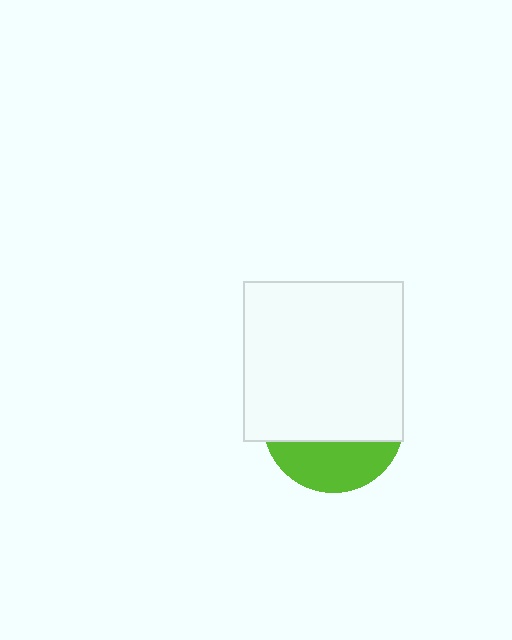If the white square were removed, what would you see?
You would see the complete lime circle.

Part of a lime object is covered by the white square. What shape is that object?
It is a circle.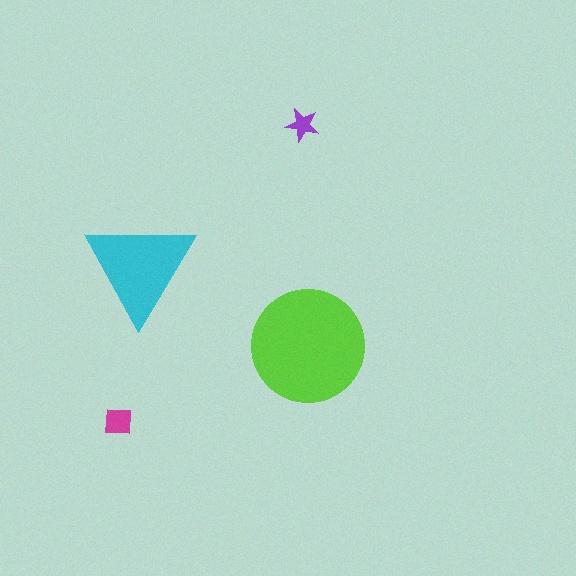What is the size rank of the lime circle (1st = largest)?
1st.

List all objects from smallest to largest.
The purple star, the magenta square, the cyan triangle, the lime circle.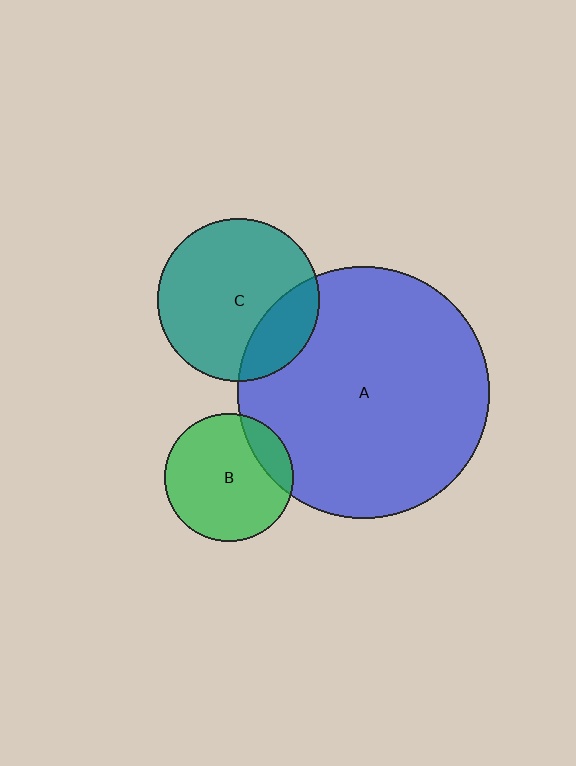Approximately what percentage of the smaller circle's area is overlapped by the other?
Approximately 15%.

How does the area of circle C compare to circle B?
Approximately 1.6 times.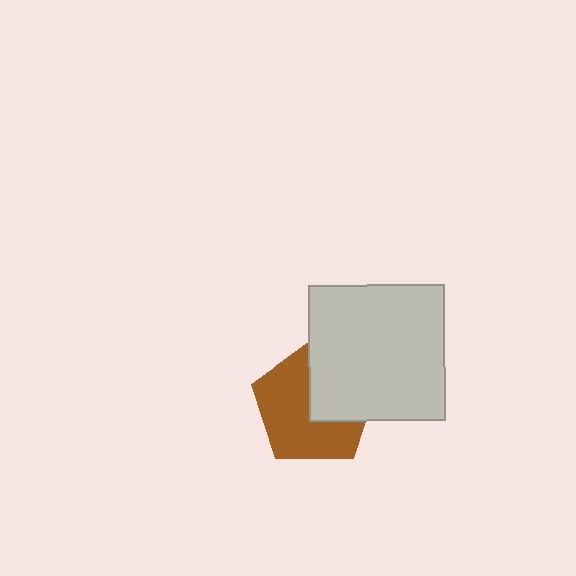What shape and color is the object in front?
The object in front is a light gray square.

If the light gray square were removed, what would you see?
You would see the complete brown pentagon.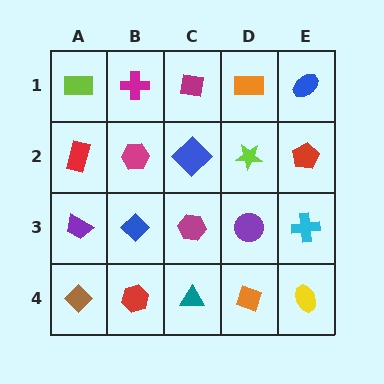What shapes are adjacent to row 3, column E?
A red pentagon (row 2, column E), a yellow ellipse (row 4, column E), a purple circle (row 3, column D).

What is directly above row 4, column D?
A purple circle.